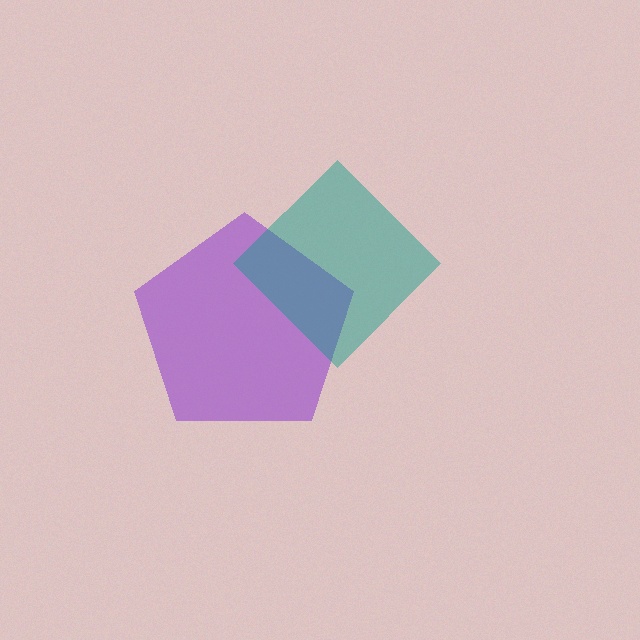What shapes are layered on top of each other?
The layered shapes are: a purple pentagon, a teal diamond.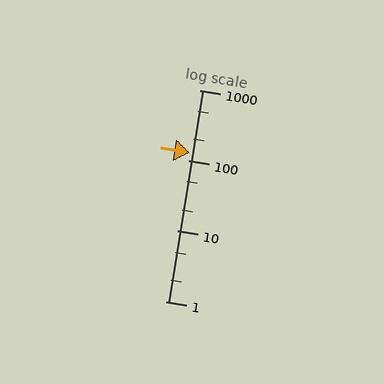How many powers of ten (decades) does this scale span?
The scale spans 3 decades, from 1 to 1000.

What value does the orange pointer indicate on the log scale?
The pointer indicates approximately 130.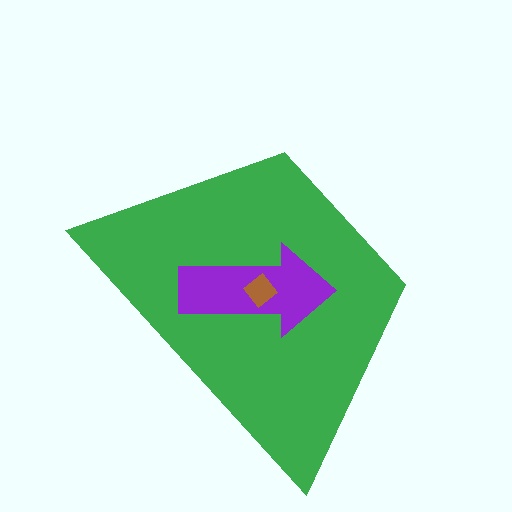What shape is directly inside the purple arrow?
The brown diamond.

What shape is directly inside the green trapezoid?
The purple arrow.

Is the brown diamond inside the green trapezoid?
Yes.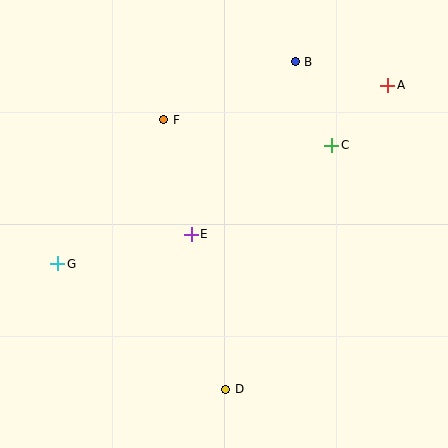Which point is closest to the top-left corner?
Point F is closest to the top-left corner.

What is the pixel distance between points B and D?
The distance between B and D is 335 pixels.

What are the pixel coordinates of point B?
Point B is at (295, 62).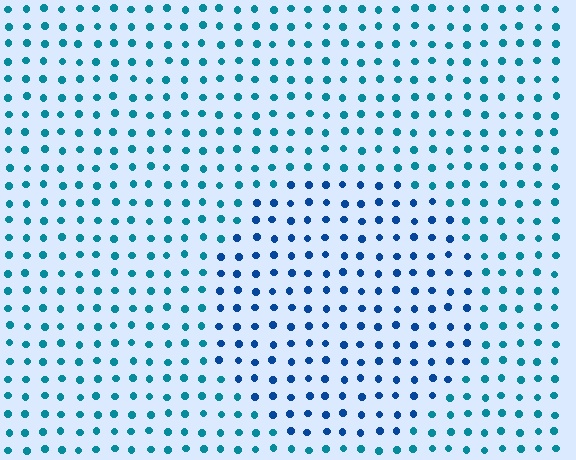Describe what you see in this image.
The image is filled with small teal elements in a uniform arrangement. A circle-shaped region is visible where the elements are tinted to a slightly different hue, forming a subtle color boundary.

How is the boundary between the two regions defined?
The boundary is defined purely by a slight shift in hue (about 28 degrees). Spacing, size, and orientation are identical on both sides.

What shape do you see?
I see a circle.